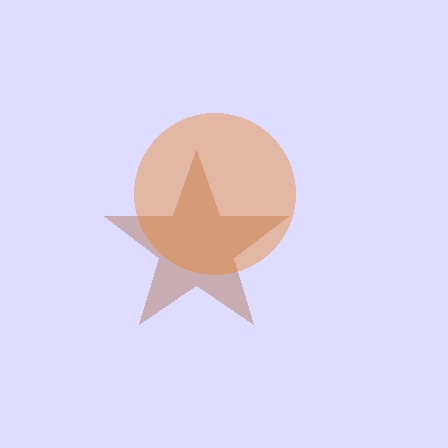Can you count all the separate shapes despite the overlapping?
Yes, there are 2 separate shapes.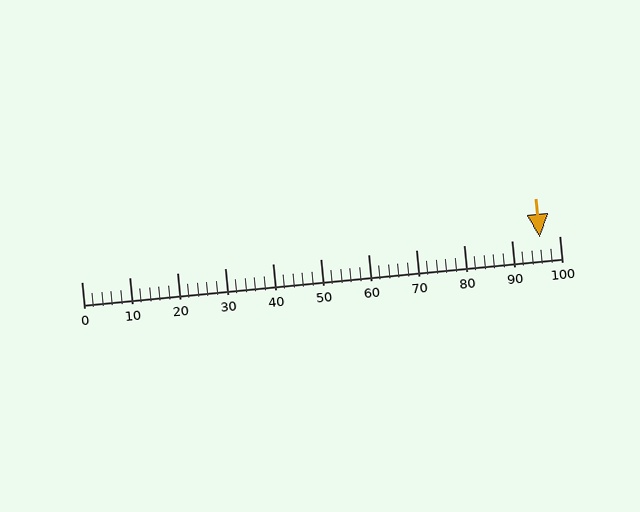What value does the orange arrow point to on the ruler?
The orange arrow points to approximately 96.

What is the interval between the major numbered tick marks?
The major tick marks are spaced 10 units apart.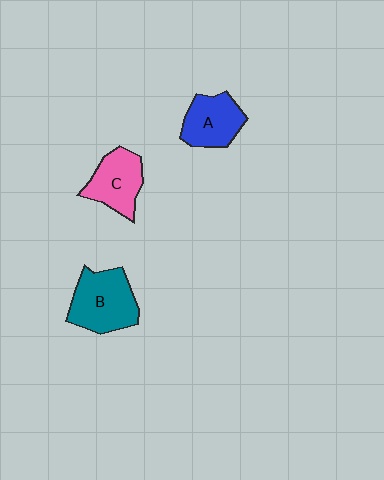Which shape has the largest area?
Shape B (teal).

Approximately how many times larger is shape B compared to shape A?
Approximately 1.3 times.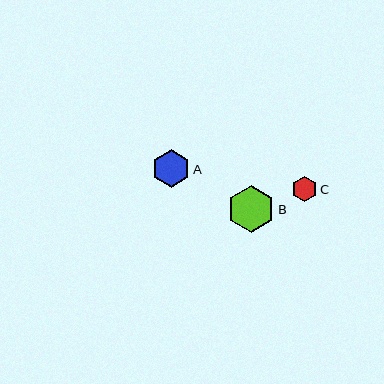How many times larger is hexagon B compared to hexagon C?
Hexagon B is approximately 1.9 times the size of hexagon C.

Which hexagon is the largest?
Hexagon B is the largest with a size of approximately 47 pixels.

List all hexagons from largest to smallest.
From largest to smallest: B, A, C.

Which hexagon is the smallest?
Hexagon C is the smallest with a size of approximately 25 pixels.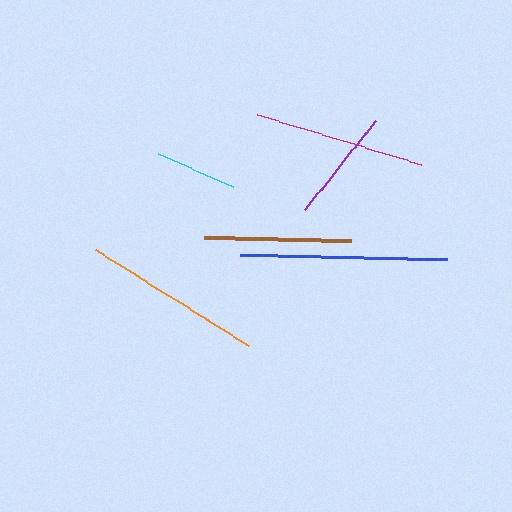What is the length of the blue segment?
The blue segment is approximately 207 pixels long.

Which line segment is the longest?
The blue line is the longest at approximately 207 pixels.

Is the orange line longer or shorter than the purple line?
The orange line is longer than the purple line.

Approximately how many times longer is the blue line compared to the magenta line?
The blue line is approximately 1.2 times the length of the magenta line.